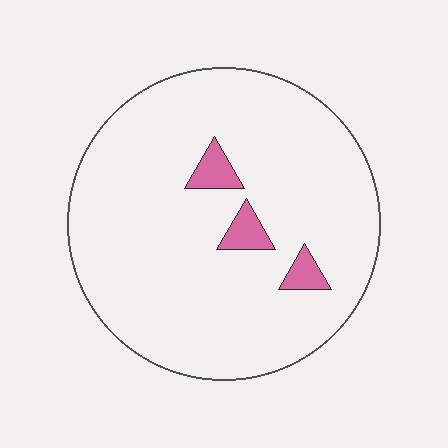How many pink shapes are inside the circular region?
3.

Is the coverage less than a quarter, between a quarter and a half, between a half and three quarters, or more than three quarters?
Less than a quarter.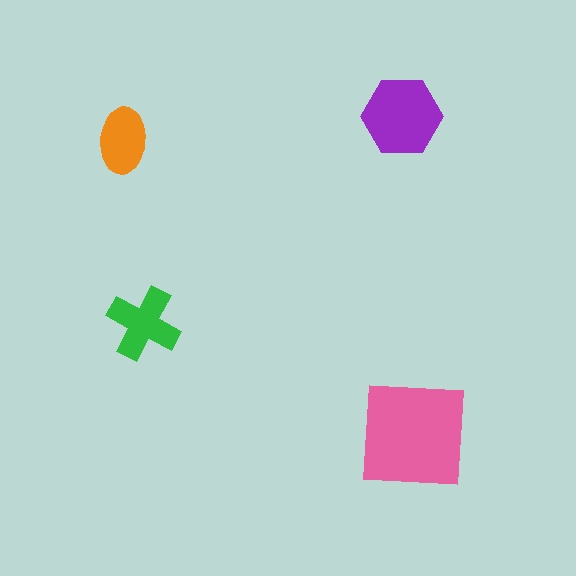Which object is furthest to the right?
The pink square is rightmost.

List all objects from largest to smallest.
The pink square, the purple hexagon, the green cross, the orange ellipse.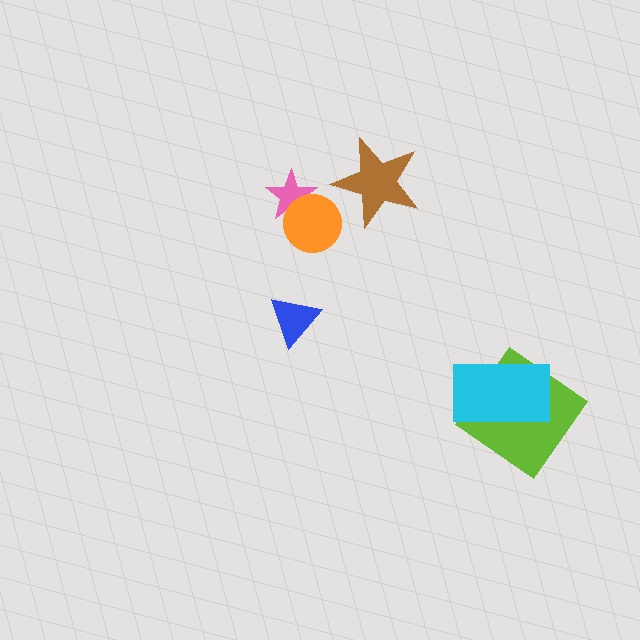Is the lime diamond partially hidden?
Yes, it is partially covered by another shape.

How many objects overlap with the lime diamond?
1 object overlaps with the lime diamond.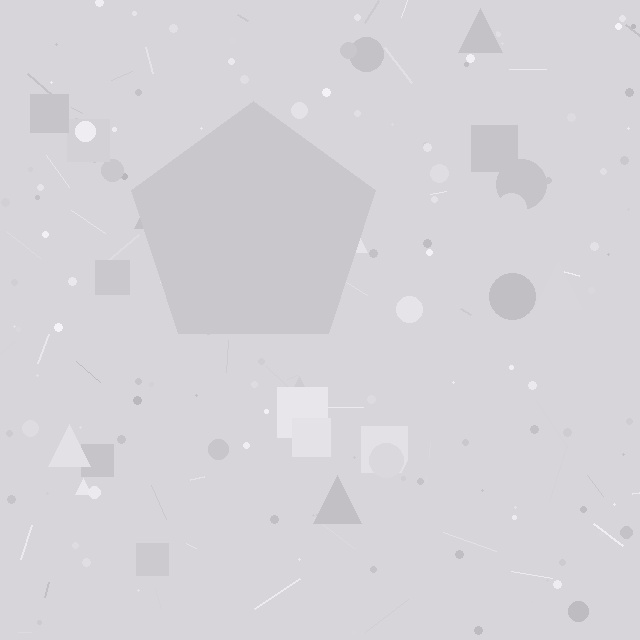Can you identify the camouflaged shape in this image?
The camouflaged shape is a pentagon.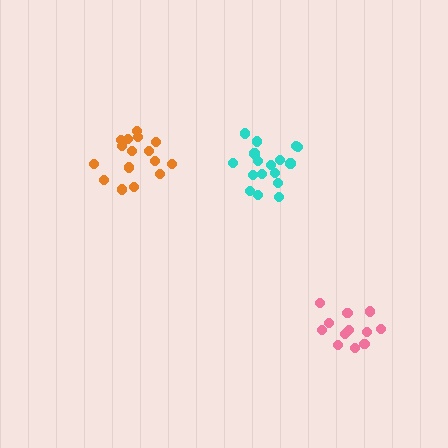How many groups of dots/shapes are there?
There are 3 groups.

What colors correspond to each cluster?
The clusters are colored: orange, pink, cyan.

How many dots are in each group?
Group 1: 16 dots, Group 2: 12 dots, Group 3: 17 dots (45 total).